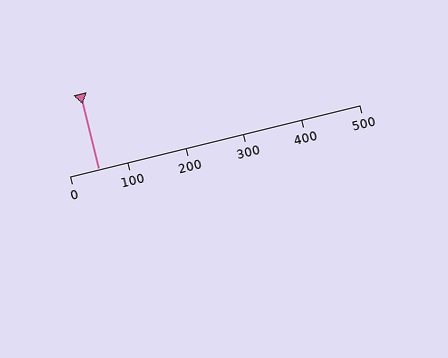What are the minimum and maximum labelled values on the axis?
The axis runs from 0 to 500.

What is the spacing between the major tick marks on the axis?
The major ticks are spaced 100 apart.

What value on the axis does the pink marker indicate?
The marker indicates approximately 50.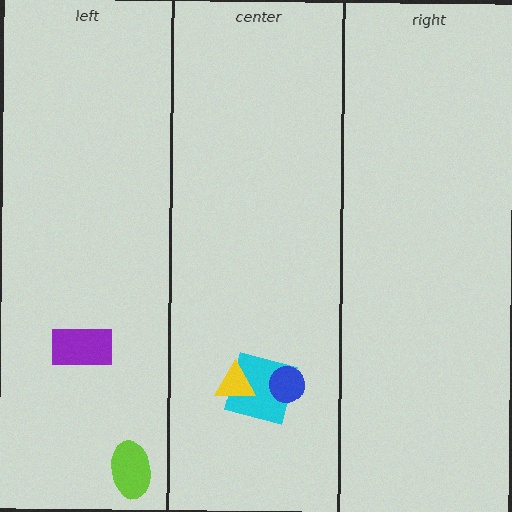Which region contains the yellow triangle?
The center region.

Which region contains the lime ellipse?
The left region.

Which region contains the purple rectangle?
The left region.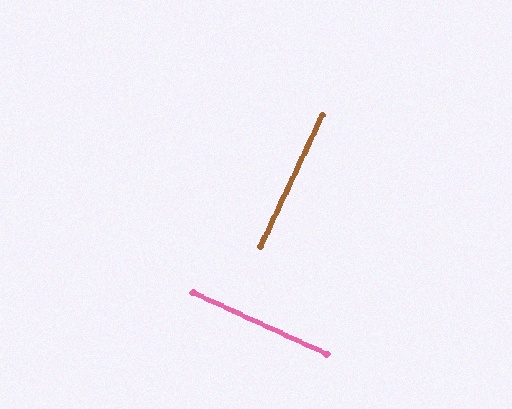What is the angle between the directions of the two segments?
Approximately 89 degrees.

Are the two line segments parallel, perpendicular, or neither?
Perpendicular — they meet at approximately 89°.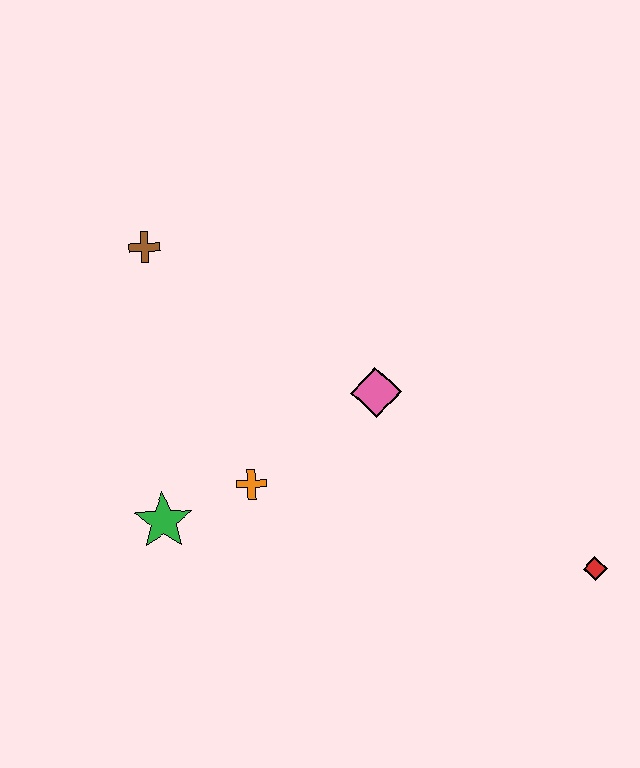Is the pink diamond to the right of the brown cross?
Yes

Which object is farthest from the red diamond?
The brown cross is farthest from the red diamond.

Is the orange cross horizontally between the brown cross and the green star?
No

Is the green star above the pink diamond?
No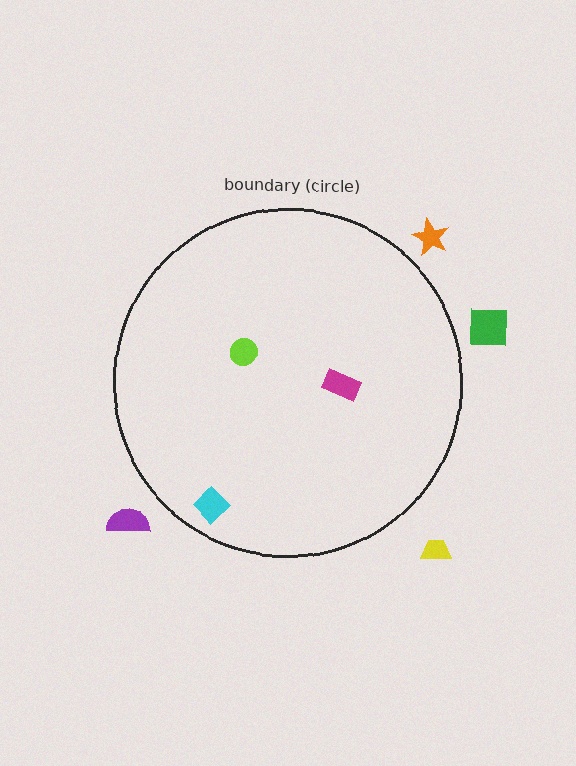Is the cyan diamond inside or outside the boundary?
Inside.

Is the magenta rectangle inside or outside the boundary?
Inside.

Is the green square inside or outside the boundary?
Outside.